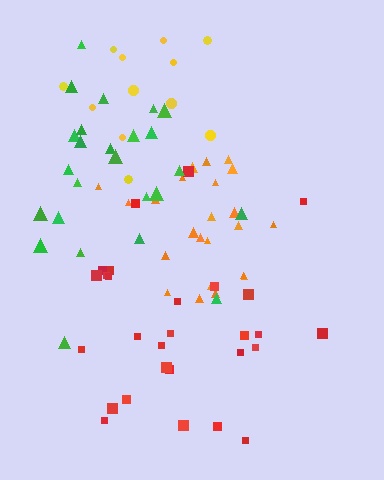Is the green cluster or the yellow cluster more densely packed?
Green.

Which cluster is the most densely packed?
Orange.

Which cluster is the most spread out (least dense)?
Yellow.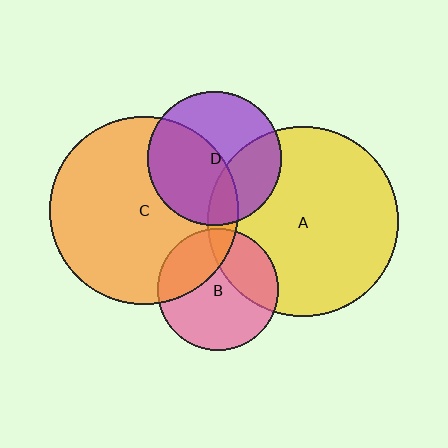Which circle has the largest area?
Circle A (yellow).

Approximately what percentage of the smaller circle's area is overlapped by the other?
Approximately 50%.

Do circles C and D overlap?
Yes.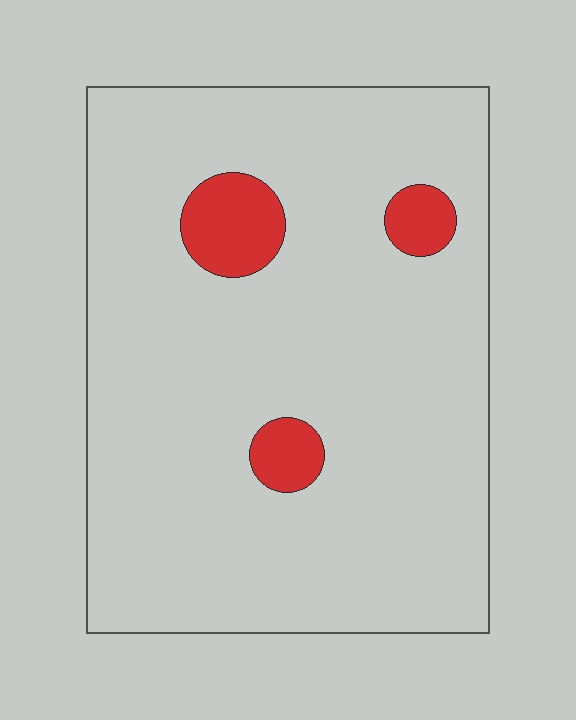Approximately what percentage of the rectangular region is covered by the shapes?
Approximately 10%.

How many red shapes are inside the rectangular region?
3.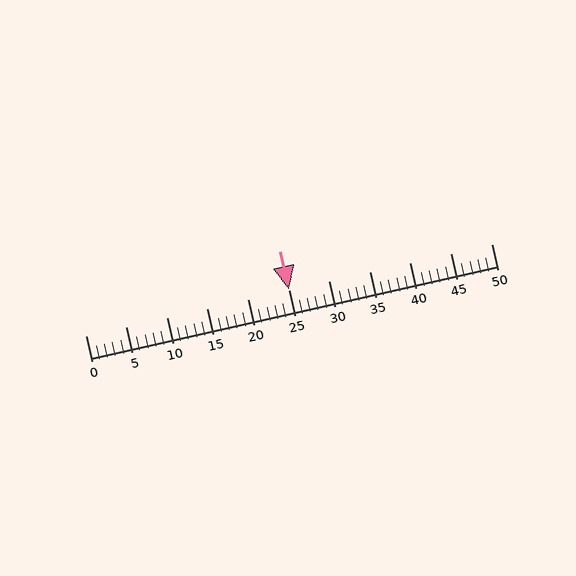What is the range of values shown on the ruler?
The ruler shows values from 0 to 50.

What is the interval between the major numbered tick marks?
The major tick marks are spaced 5 units apart.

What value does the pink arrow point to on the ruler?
The pink arrow points to approximately 25.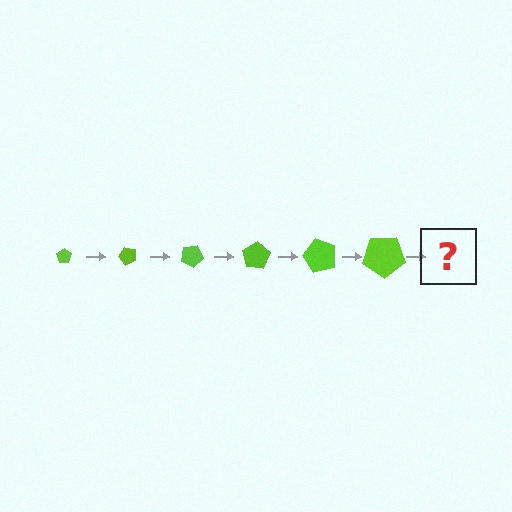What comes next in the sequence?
The next element should be a pentagon, larger than the previous one and rotated 300 degrees from the start.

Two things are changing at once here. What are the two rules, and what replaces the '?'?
The two rules are that the pentagon grows larger each step and it rotates 50 degrees each step. The '?' should be a pentagon, larger than the previous one and rotated 300 degrees from the start.